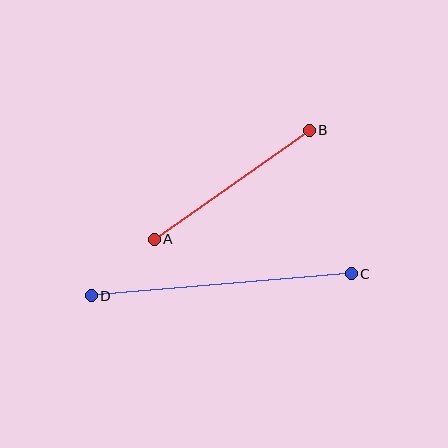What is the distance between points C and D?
The distance is approximately 261 pixels.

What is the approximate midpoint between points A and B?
The midpoint is at approximately (232, 185) pixels.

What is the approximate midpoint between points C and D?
The midpoint is at approximately (221, 285) pixels.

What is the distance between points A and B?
The distance is approximately 190 pixels.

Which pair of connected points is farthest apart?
Points C and D are farthest apart.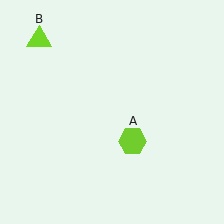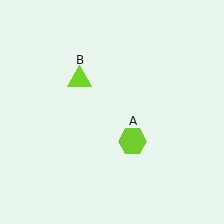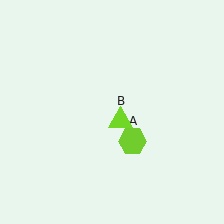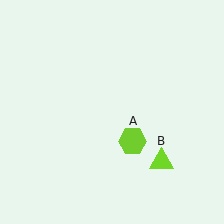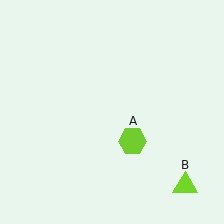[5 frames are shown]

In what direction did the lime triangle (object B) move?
The lime triangle (object B) moved down and to the right.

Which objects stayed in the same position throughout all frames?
Lime hexagon (object A) remained stationary.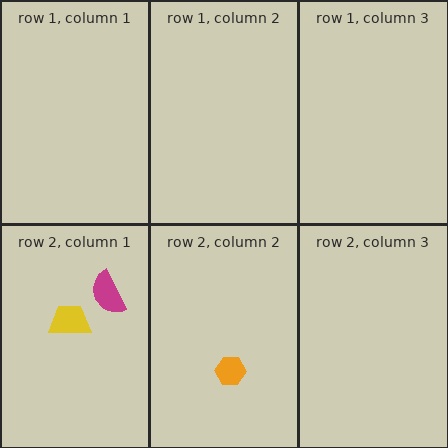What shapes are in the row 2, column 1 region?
The yellow trapezoid, the magenta semicircle.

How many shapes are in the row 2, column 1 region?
2.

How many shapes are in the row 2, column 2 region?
1.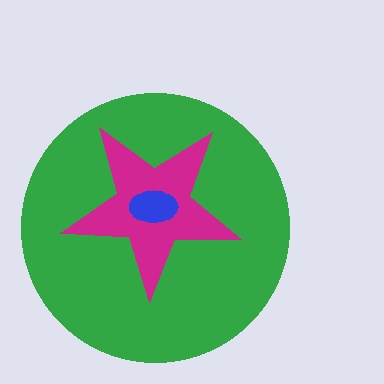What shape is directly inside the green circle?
The magenta star.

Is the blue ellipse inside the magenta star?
Yes.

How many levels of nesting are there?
3.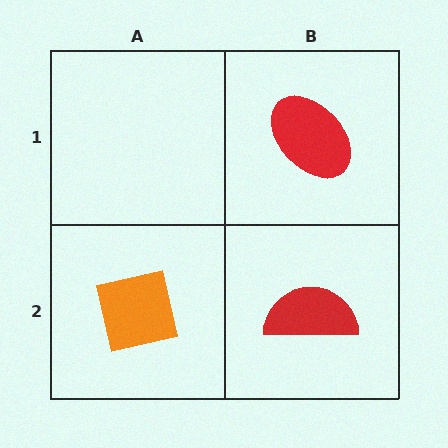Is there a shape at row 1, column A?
No, that cell is empty.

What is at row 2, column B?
A red semicircle.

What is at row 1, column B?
A red ellipse.